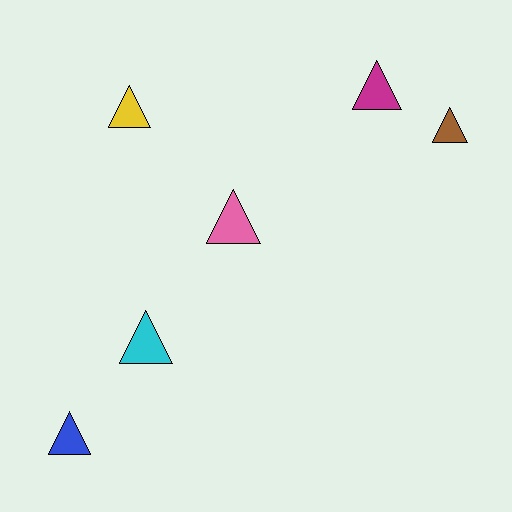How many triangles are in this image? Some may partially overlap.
There are 6 triangles.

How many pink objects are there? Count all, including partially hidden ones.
There is 1 pink object.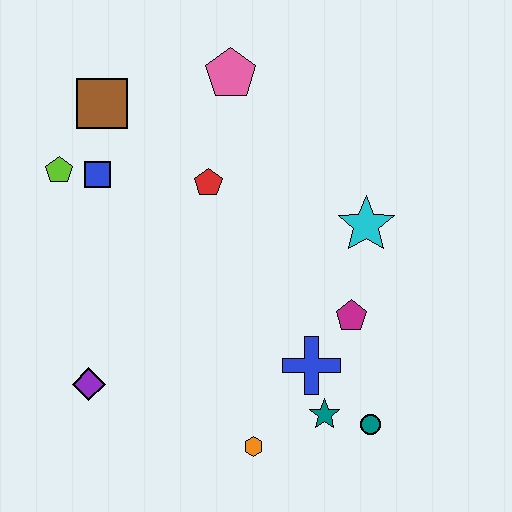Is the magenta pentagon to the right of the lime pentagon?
Yes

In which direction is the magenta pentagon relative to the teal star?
The magenta pentagon is above the teal star.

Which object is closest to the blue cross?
The teal star is closest to the blue cross.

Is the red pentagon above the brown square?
No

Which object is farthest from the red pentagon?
The teal circle is farthest from the red pentagon.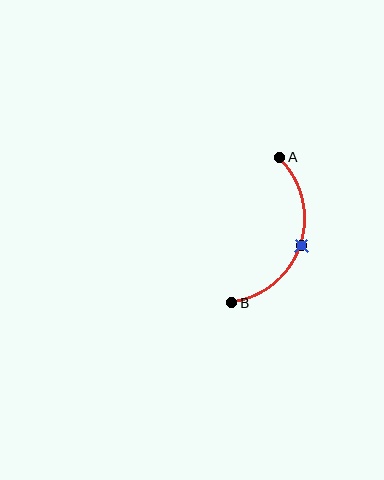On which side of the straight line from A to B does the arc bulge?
The arc bulges to the right of the straight line connecting A and B.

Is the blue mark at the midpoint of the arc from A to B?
Yes. The blue mark lies on the arc at equal arc-length from both A and B — it is the arc midpoint.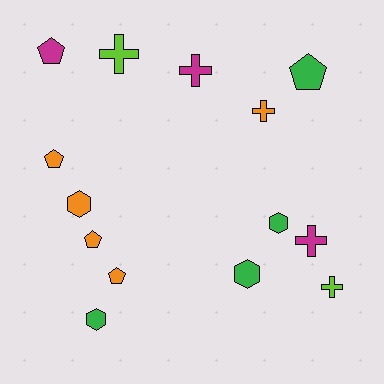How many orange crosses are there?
There is 1 orange cross.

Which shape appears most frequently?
Cross, with 5 objects.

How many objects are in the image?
There are 14 objects.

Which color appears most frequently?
Orange, with 5 objects.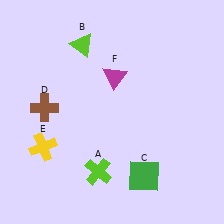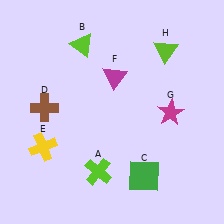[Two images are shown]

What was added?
A magenta star (G), a lime triangle (H) were added in Image 2.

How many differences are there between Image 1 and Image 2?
There are 2 differences between the two images.